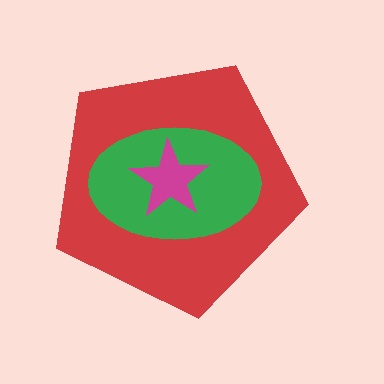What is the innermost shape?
The magenta star.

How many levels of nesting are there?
3.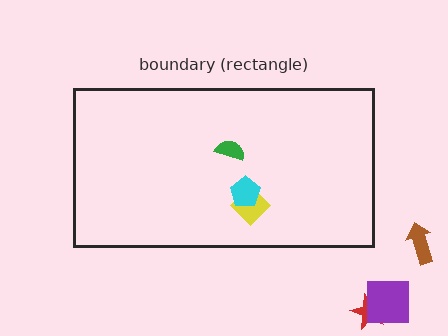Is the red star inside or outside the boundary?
Outside.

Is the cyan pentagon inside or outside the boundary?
Inside.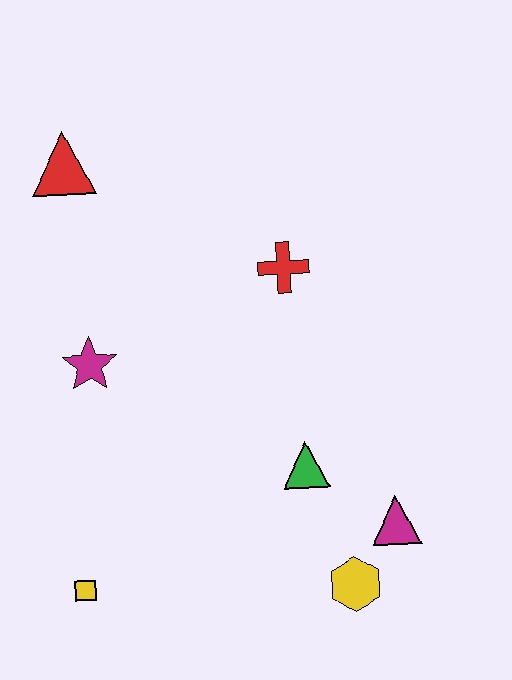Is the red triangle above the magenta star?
Yes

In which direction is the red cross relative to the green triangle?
The red cross is above the green triangle.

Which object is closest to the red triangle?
The magenta star is closest to the red triangle.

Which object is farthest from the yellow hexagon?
The red triangle is farthest from the yellow hexagon.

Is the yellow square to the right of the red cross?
No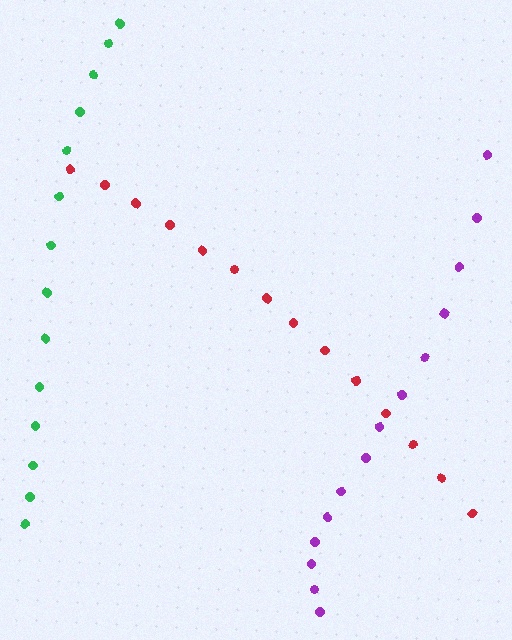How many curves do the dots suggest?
There are 3 distinct paths.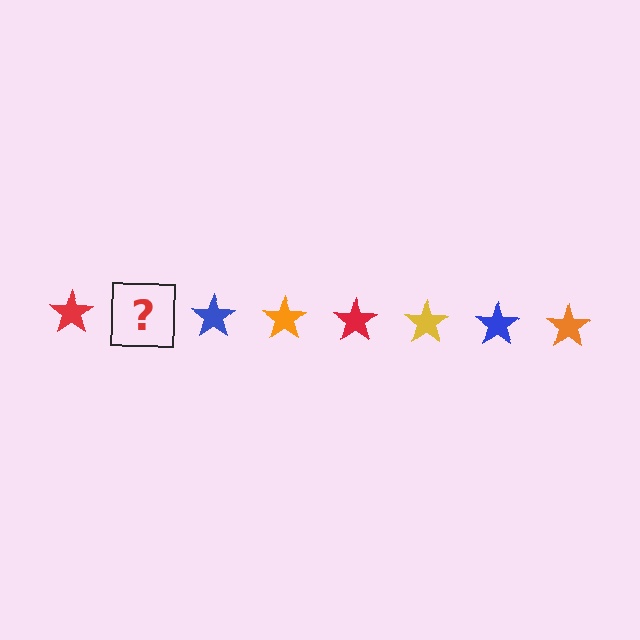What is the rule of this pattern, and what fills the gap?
The rule is that the pattern cycles through red, yellow, blue, orange stars. The gap should be filled with a yellow star.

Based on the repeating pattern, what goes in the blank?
The blank should be a yellow star.